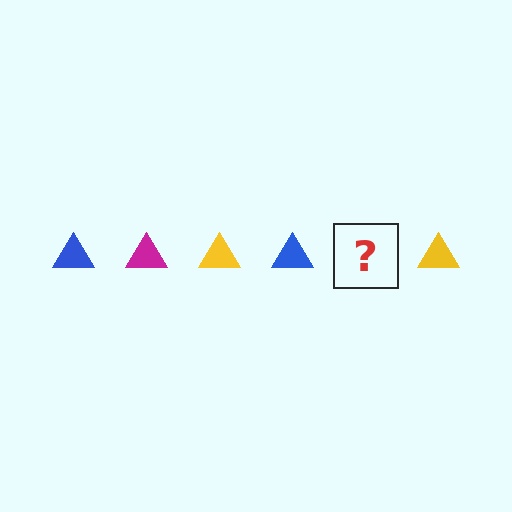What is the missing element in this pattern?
The missing element is a magenta triangle.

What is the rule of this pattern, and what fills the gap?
The rule is that the pattern cycles through blue, magenta, yellow triangles. The gap should be filled with a magenta triangle.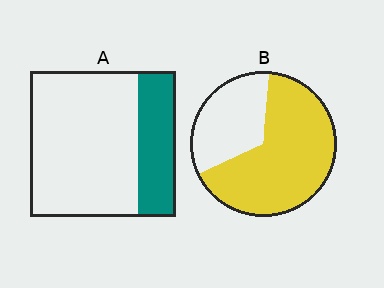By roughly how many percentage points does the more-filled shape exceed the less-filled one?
By roughly 40 percentage points (B over A).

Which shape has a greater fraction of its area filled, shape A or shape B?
Shape B.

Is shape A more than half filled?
No.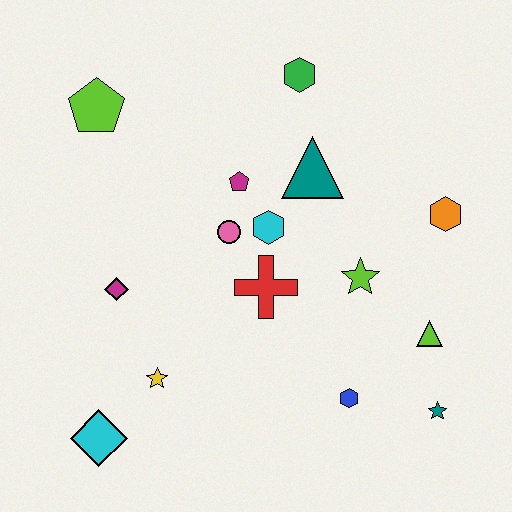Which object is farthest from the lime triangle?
The lime pentagon is farthest from the lime triangle.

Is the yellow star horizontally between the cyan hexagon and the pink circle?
No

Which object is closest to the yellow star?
The cyan diamond is closest to the yellow star.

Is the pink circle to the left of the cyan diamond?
No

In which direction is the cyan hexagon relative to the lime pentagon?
The cyan hexagon is to the right of the lime pentagon.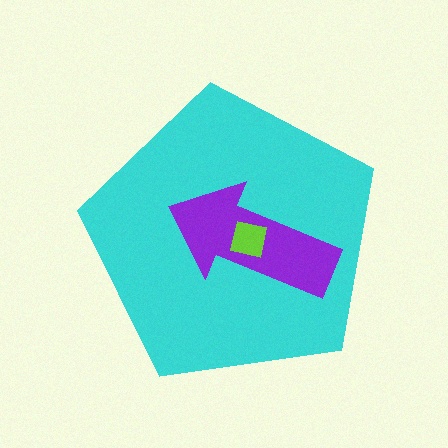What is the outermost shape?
The cyan pentagon.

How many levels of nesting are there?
3.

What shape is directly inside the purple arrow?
The lime square.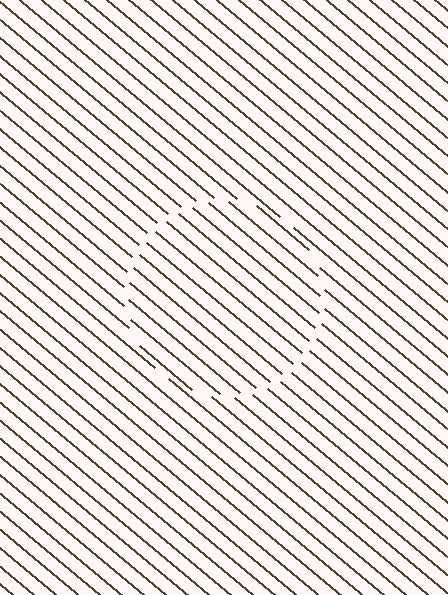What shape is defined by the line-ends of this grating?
An illusory circle. The interior of the shape contains the same grating, shifted by half a period — the contour is defined by the phase discontinuity where line-ends from the inner and outer gratings abut.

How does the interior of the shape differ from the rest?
The interior of the shape contains the same grating, shifted by half a period — the contour is defined by the phase discontinuity where line-ends from the inner and outer gratings abut.